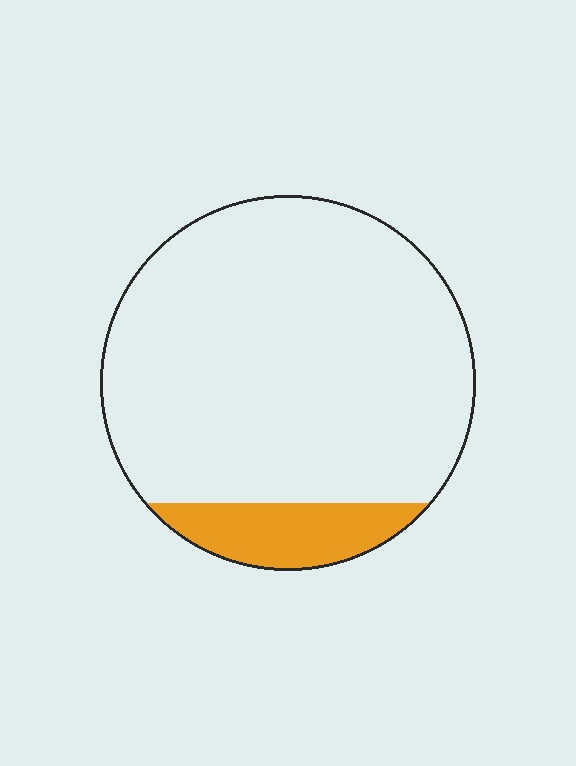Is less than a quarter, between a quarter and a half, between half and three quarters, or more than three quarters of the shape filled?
Less than a quarter.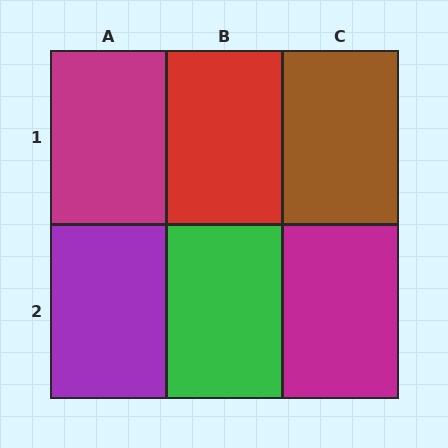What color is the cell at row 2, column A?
Purple.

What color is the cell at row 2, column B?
Green.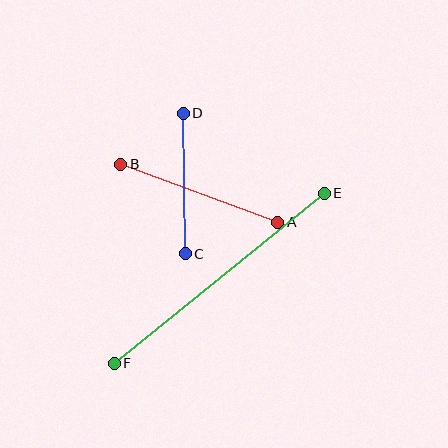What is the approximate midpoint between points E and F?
The midpoint is at approximately (219, 278) pixels.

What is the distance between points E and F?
The distance is approximately 270 pixels.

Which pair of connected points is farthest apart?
Points E and F are farthest apart.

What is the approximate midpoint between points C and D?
The midpoint is at approximately (184, 184) pixels.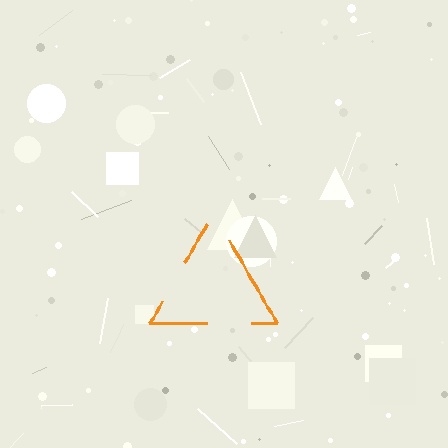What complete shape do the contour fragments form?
The contour fragments form a triangle.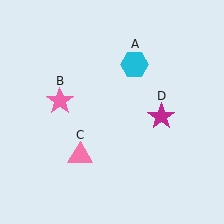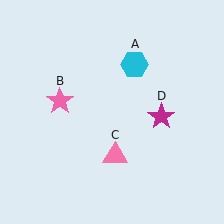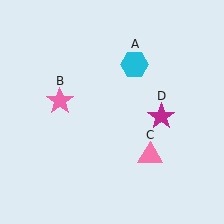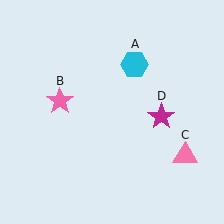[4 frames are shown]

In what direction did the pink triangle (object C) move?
The pink triangle (object C) moved right.